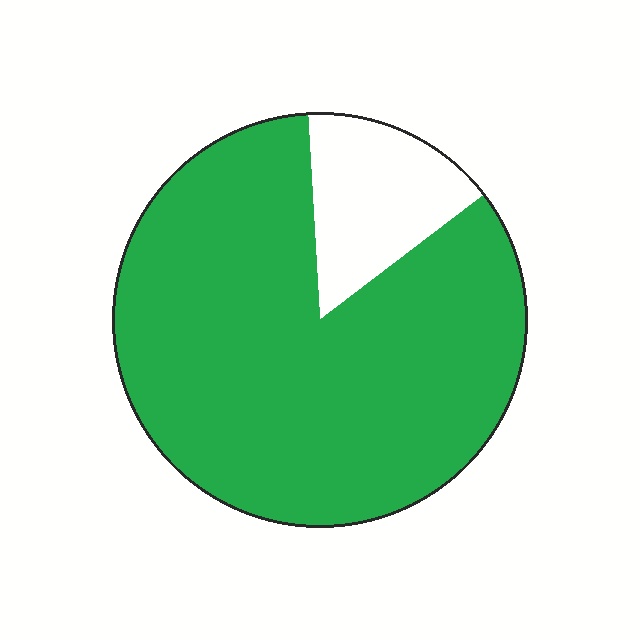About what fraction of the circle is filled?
About five sixths (5/6).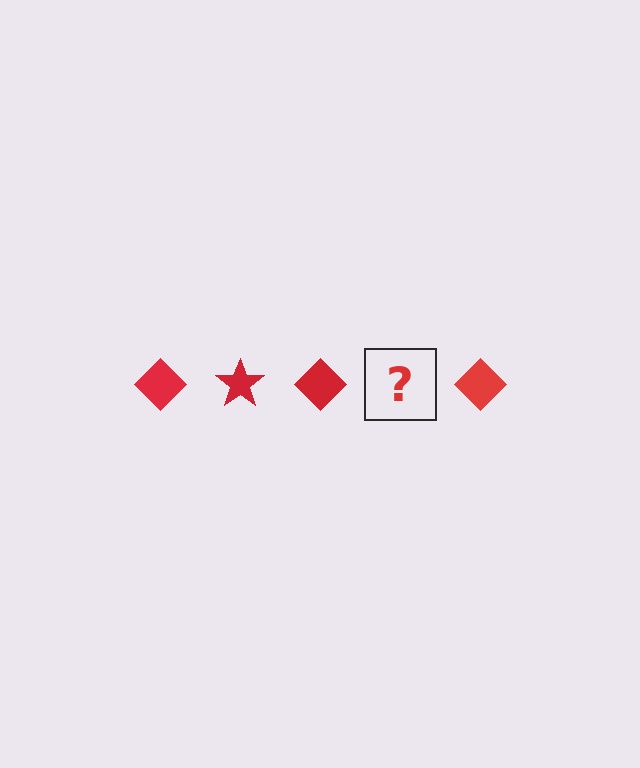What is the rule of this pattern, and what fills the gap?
The rule is that the pattern cycles through diamond, star shapes in red. The gap should be filled with a red star.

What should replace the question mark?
The question mark should be replaced with a red star.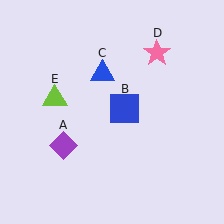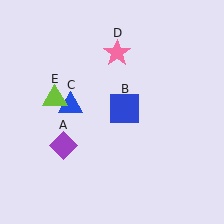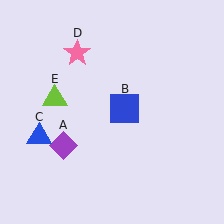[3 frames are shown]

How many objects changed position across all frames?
2 objects changed position: blue triangle (object C), pink star (object D).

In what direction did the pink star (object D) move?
The pink star (object D) moved left.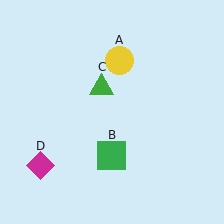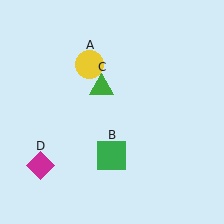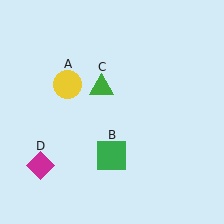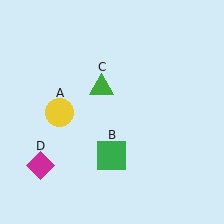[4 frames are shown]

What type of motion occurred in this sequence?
The yellow circle (object A) rotated counterclockwise around the center of the scene.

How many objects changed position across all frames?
1 object changed position: yellow circle (object A).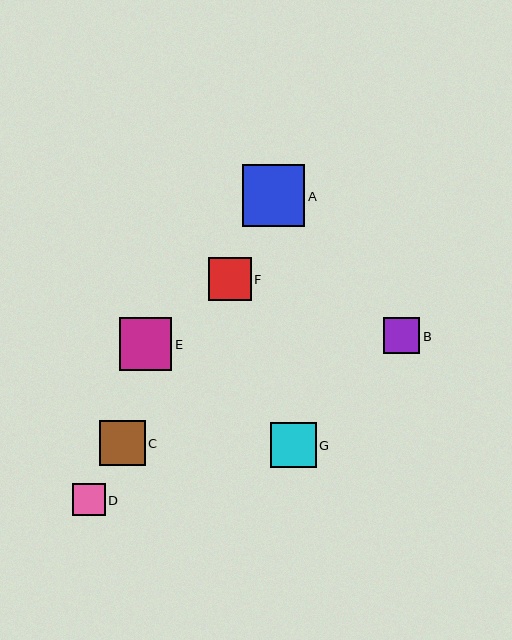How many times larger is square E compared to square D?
Square E is approximately 1.6 times the size of square D.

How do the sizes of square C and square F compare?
Square C and square F are approximately the same size.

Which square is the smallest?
Square D is the smallest with a size of approximately 32 pixels.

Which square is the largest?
Square A is the largest with a size of approximately 62 pixels.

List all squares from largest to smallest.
From largest to smallest: A, E, C, G, F, B, D.